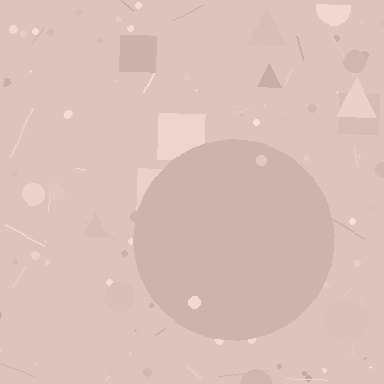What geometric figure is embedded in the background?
A circle is embedded in the background.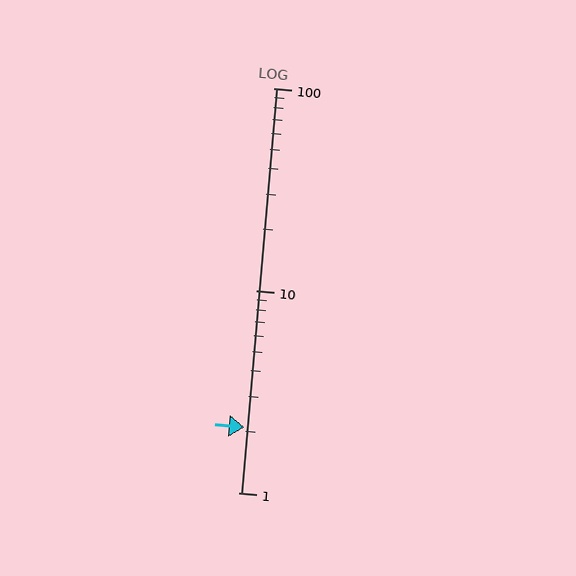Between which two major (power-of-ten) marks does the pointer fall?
The pointer is between 1 and 10.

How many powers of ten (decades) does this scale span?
The scale spans 2 decades, from 1 to 100.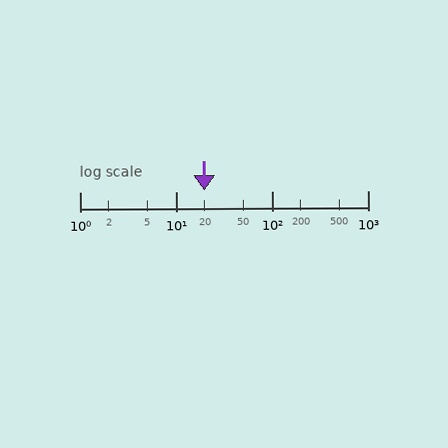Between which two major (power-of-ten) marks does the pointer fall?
The pointer is between 10 and 100.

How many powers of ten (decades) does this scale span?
The scale spans 3 decades, from 1 to 1000.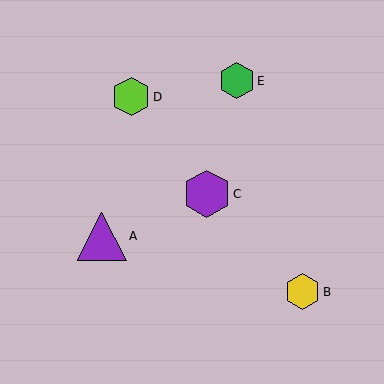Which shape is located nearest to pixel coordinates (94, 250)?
The purple triangle (labeled A) at (102, 236) is nearest to that location.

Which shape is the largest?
The purple triangle (labeled A) is the largest.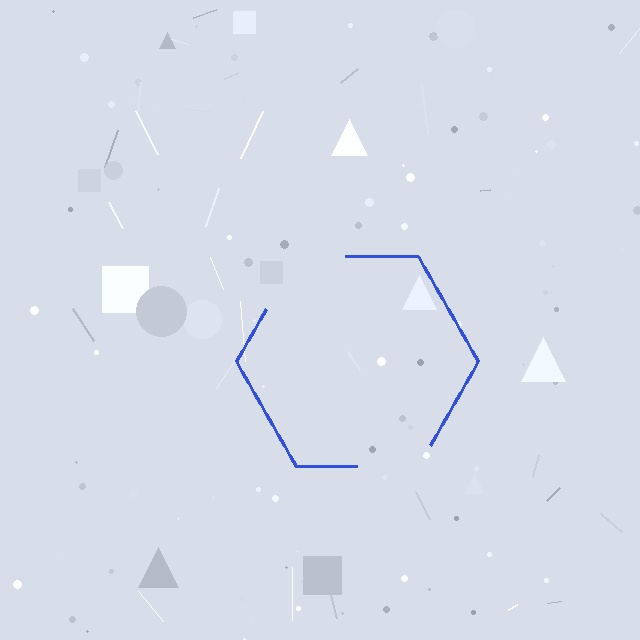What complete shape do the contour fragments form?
The contour fragments form a hexagon.